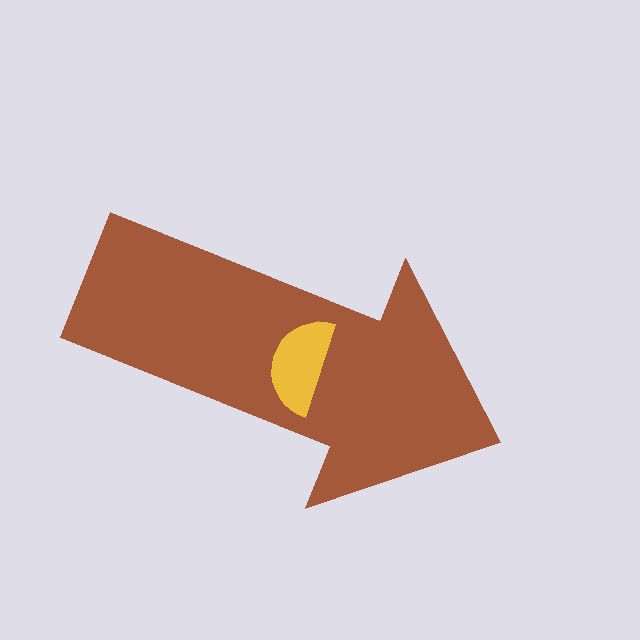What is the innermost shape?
The yellow semicircle.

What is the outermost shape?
The brown arrow.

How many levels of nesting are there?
2.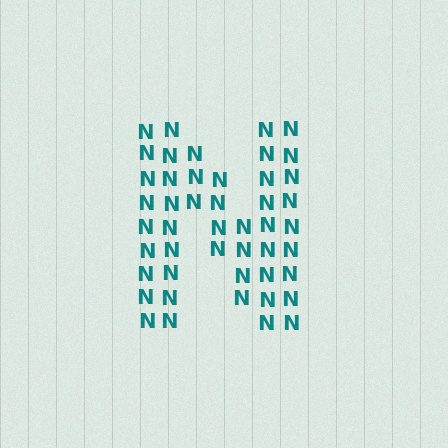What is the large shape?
The large shape is the letter N.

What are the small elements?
The small elements are letter N's.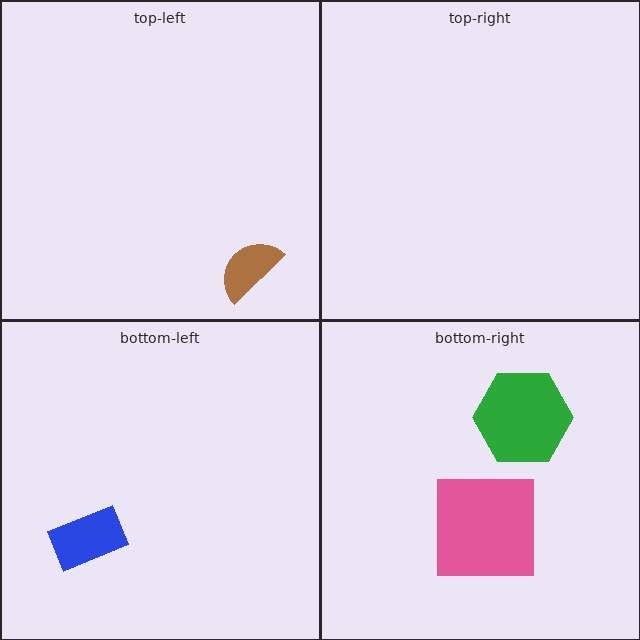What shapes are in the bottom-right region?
The green hexagon, the pink square.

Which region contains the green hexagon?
The bottom-right region.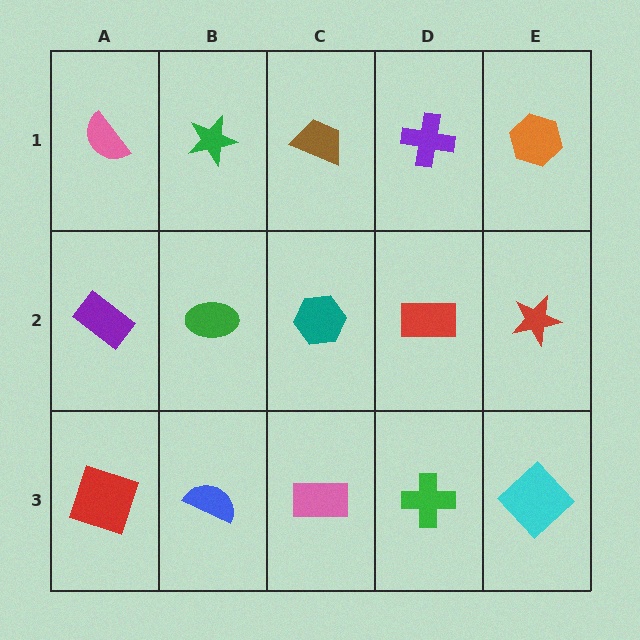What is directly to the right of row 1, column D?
An orange hexagon.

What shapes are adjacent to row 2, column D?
A purple cross (row 1, column D), a green cross (row 3, column D), a teal hexagon (row 2, column C), a red star (row 2, column E).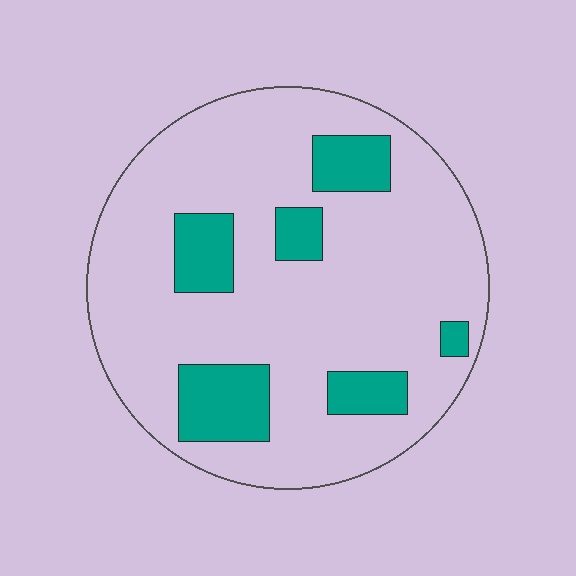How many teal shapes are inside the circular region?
6.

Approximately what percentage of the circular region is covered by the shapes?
Approximately 20%.